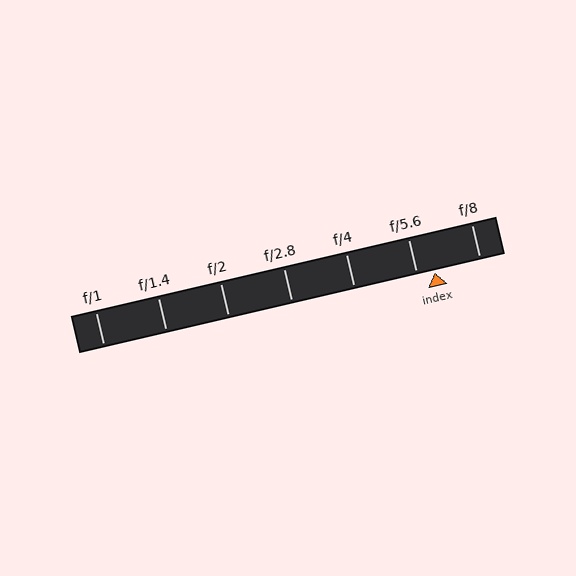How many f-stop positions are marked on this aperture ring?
There are 7 f-stop positions marked.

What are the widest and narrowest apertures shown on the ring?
The widest aperture shown is f/1 and the narrowest is f/8.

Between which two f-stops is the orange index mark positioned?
The index mark is between f/5.6 and f/8.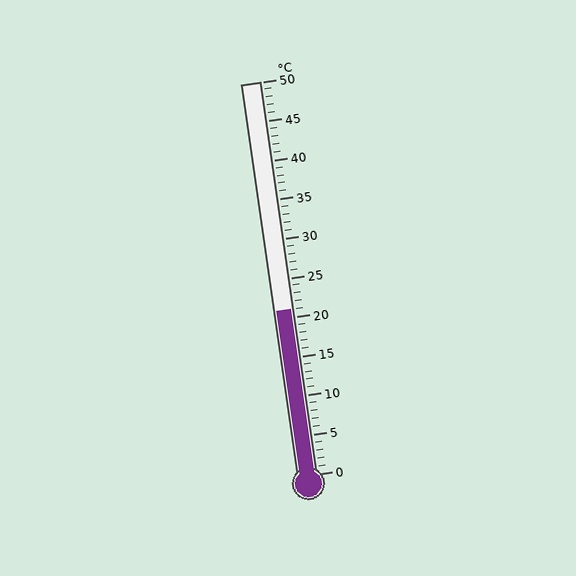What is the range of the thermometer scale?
The thermometer scale ranges from 0°C to 50°C.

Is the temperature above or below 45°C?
The temperature is below 45°C.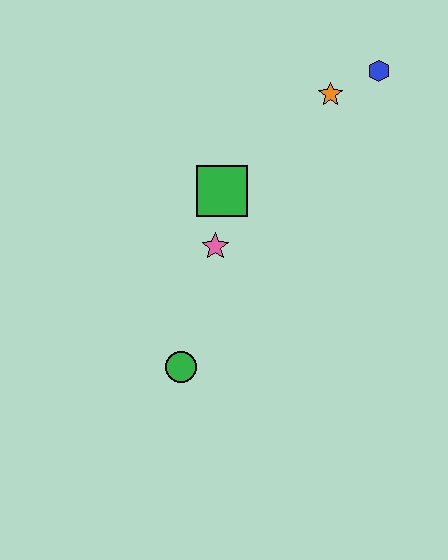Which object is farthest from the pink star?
The blue hexagon is farthest from the pink star.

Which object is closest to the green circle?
The pink star is closest to the green circle.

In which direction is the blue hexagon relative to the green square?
The blue hexagon is to the right of the green square.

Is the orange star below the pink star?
No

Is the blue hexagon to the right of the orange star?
Yes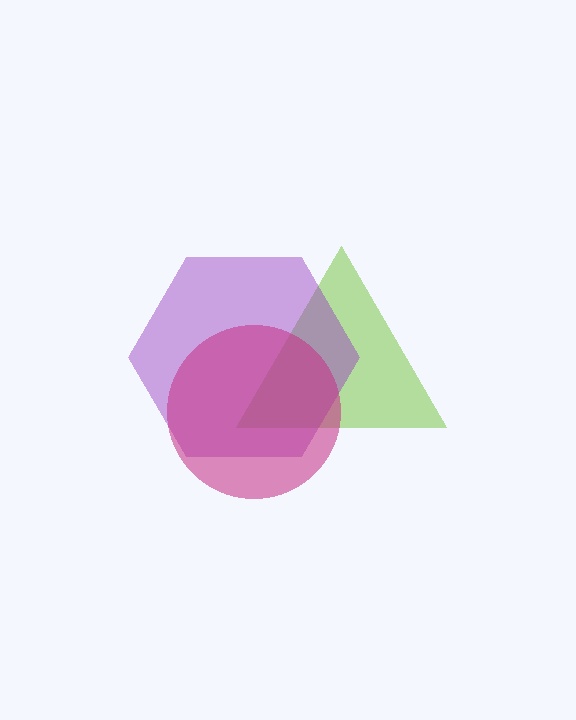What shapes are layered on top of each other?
The layered shapes are: a lime triangle, a purple hexagon, a magenta circle.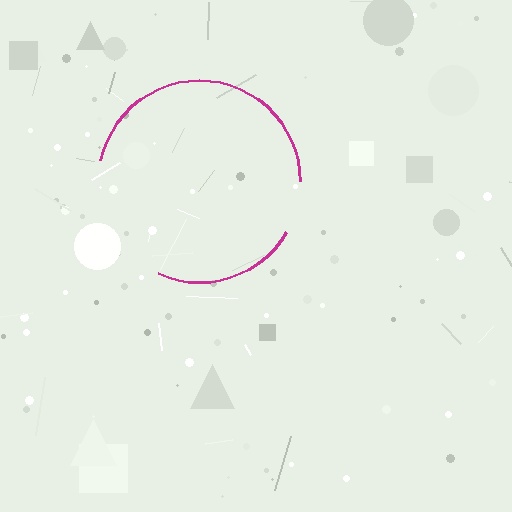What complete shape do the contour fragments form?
The contour fragments form a circle.